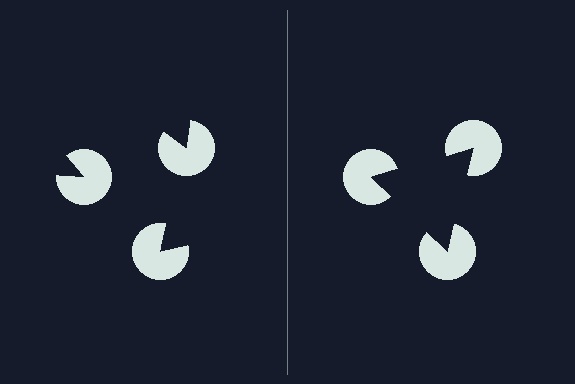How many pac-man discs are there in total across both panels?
6 — 3 on each side.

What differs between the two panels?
The pac-man discs are positioned identically on both sides; only the wedge orientations differ. On the right they align to a triangle; on the left they are misaligned.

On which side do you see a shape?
An illusory triangle appears on the right side. On the left side the wedge cuts are rotated, so no coherent shape forms.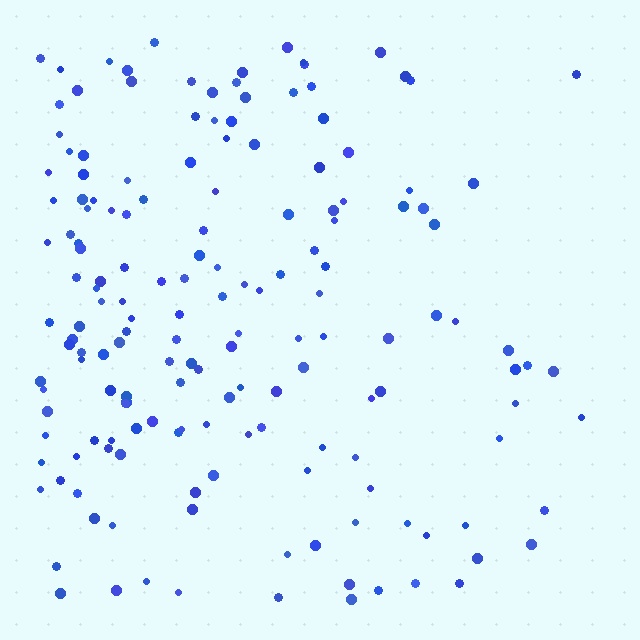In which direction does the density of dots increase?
From right to left, with the left side densest.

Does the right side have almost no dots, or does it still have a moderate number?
Still a moderate number, just noticeably fewer than the left.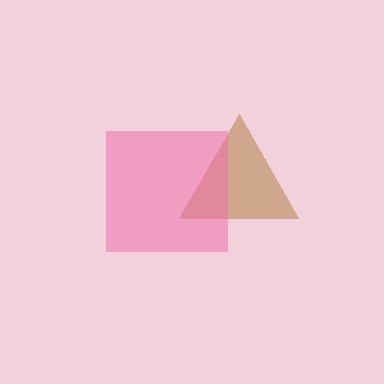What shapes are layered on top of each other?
The layered shapes are: a brown triangle, a pink square.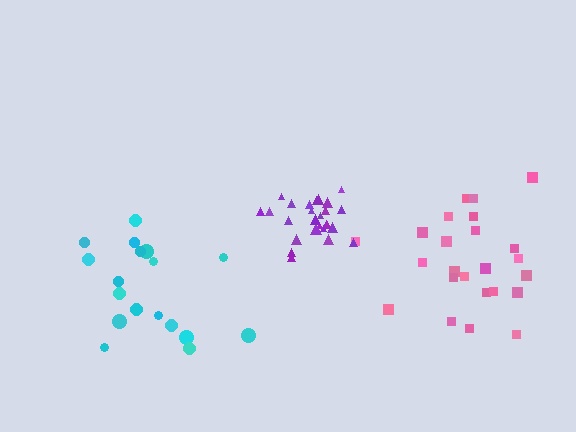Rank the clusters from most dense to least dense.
purple, cyan, pink.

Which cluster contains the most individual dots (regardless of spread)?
Purple (27).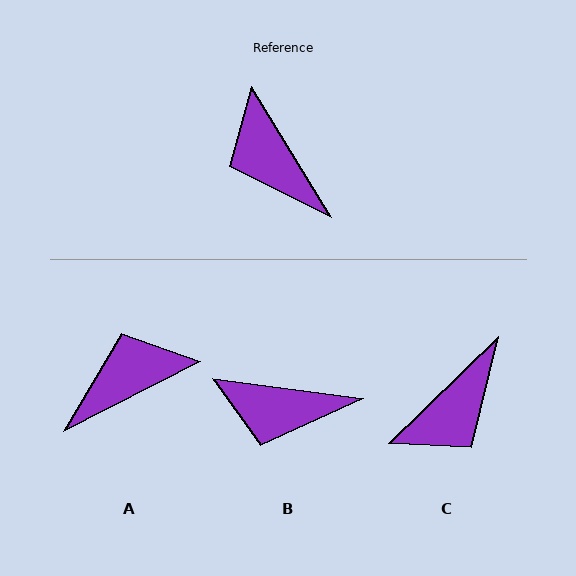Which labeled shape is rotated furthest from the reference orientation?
C, about 102 degrees away.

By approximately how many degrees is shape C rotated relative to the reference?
Approximately 102 degrees counter-clockwise.